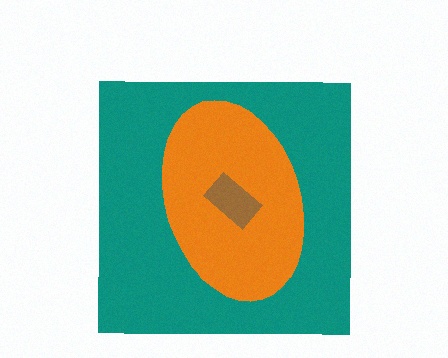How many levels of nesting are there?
3.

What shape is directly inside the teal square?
The orange ellipse.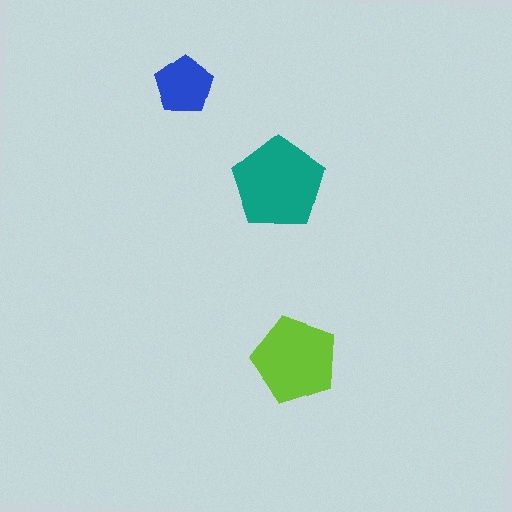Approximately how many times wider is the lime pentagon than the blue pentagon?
About 1.5 times wider.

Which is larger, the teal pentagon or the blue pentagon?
The teal one.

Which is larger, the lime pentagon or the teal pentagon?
The teal one.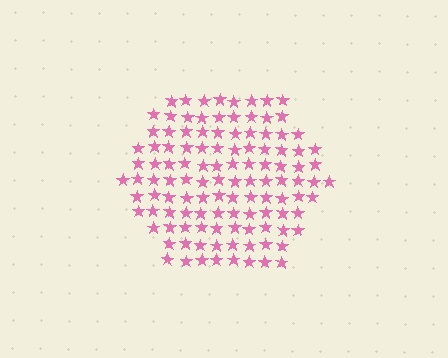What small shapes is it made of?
It is made of small stars.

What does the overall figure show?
The overall figure shows a hexagon.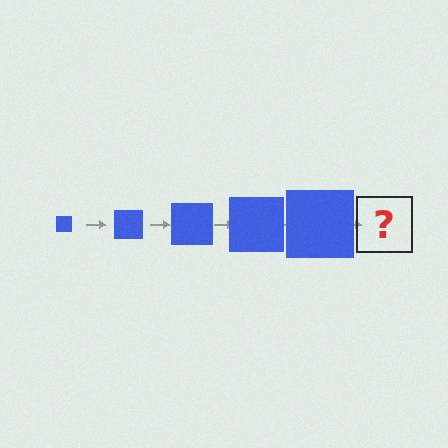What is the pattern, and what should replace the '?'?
The pattern is that the square gets progressively larger each step. The '?' should be a blue square, larger than the previous one.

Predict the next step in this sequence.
The next step is a blue square, larger than the previous one.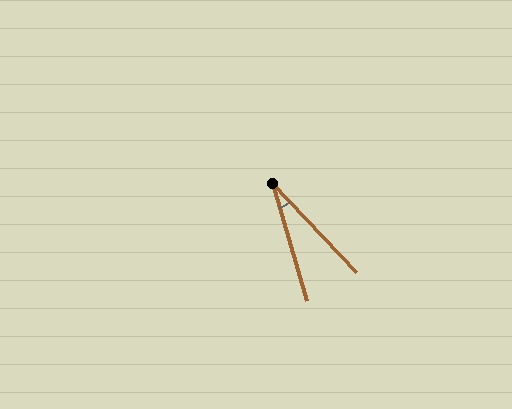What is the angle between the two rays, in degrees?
Approximately 27 degrees.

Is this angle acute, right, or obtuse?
It is acute.